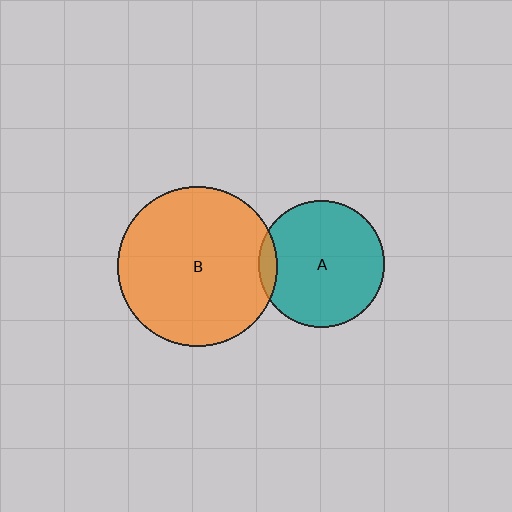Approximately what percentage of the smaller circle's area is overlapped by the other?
Approximately 5%.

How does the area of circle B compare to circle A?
Approximately 1.6 times.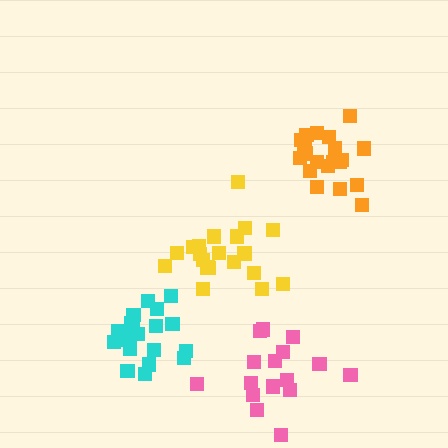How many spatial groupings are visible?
There are 4 spatial groupings.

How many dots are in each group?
Group 1: 20 dots, Group 2: 20 dots, Group 3: 20 dots, Group 4: 16 dots (76 total).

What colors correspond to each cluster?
The clusters are colored: cyan, orange, yellow, pink.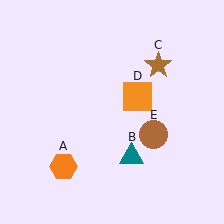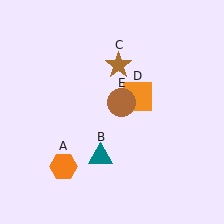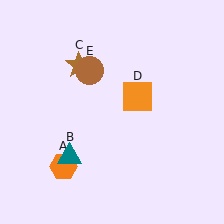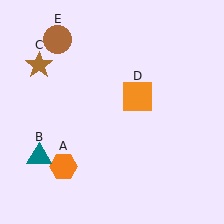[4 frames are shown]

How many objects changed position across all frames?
3 objects changed position: teal triangle (object B), brown star (object C), brown circle (object E).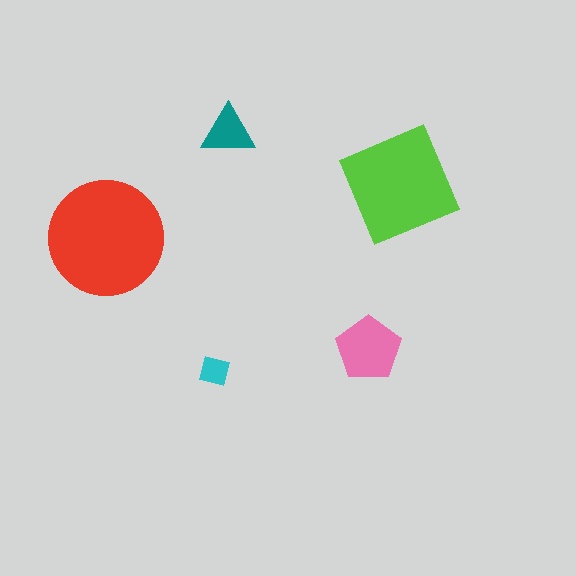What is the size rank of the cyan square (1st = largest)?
5th.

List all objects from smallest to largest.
The cyan square, the teal triangle, the pink pentagon, the lime square, the red circle.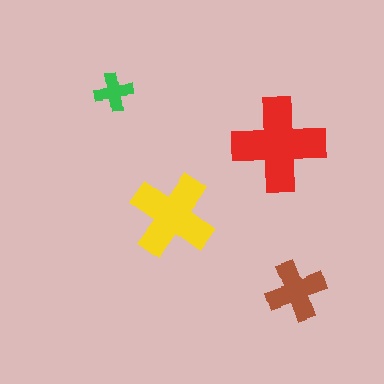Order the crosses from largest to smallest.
the red one, the yellow one, the brown one, the green one.